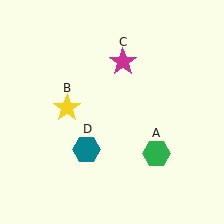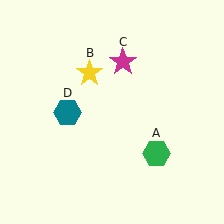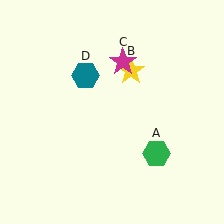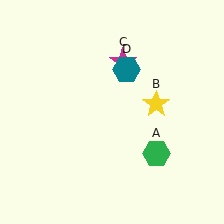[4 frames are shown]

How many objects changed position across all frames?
2 objects changed position: yellow star (object B), teal hexagon (object D).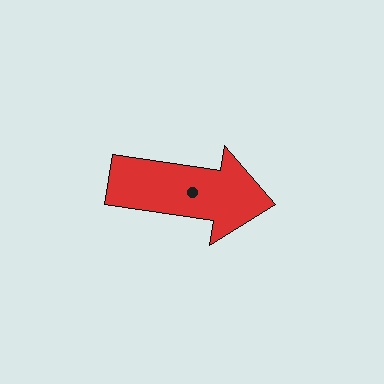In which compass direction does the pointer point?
East.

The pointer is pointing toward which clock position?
Roughly 3 o'clock.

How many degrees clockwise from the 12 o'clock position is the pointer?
Approximately 98 degrees.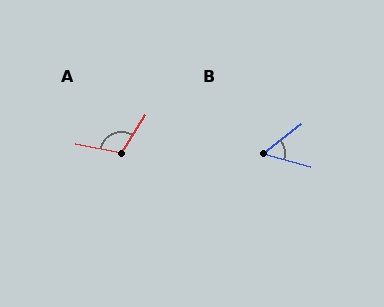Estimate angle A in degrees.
Approximately 112 degrees.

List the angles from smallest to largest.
B (54°), A (112°).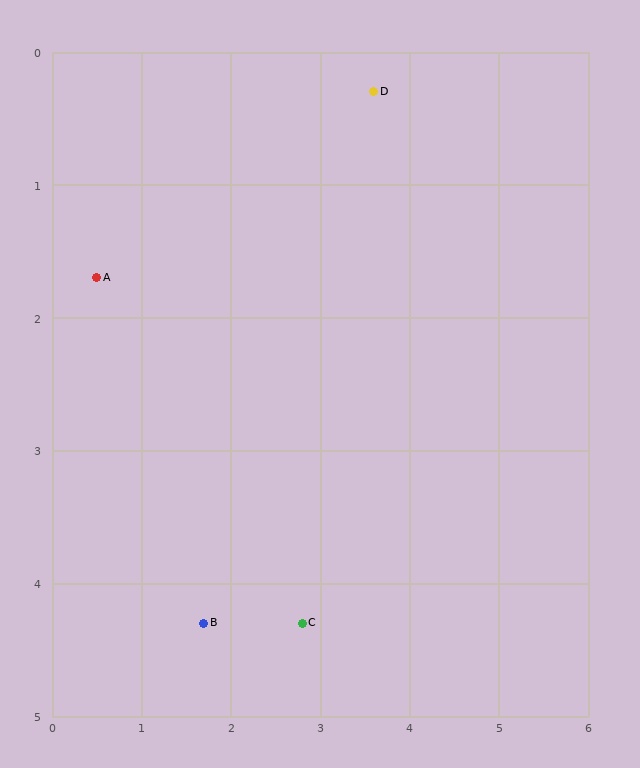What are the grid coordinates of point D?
Point D is at approximately (3.6, 0.3).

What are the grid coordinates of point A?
Point A is at approximately (0.5, 1.7).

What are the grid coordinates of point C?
Point C is at approximately (2.8, 4.3).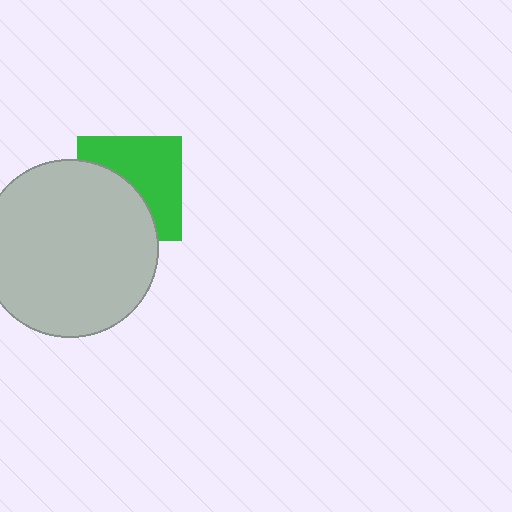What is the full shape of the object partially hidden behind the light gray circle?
The partially hidden object is a green square.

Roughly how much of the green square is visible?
About half of it is visible (roughly 55%).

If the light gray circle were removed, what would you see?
You would see the complete green square.